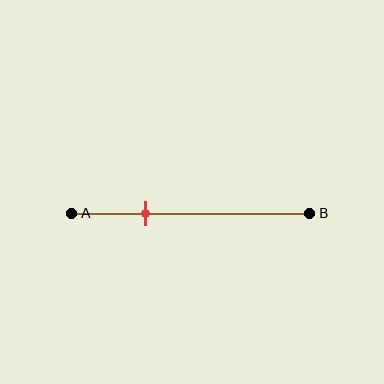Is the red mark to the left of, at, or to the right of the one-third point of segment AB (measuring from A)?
The red mark is approximately at the one-third point of segment AB.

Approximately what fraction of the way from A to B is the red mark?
The red mark is approximately 30% of the way from A to B.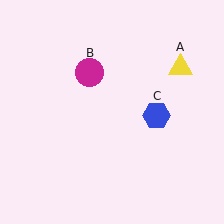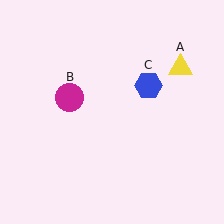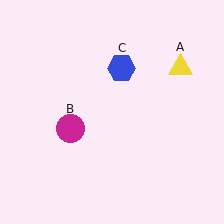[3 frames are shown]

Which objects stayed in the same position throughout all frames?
Yellow triangle (object A) remained stationary.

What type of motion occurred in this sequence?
The magenta circle (object B), blue hexagon (object C) rotated counterclockwise around the center of the scene.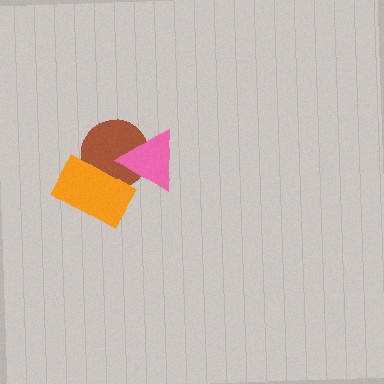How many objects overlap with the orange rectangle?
2 objects overlap with the orange rectangle.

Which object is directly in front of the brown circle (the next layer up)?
The pink triangle is directly in front of the brown circle.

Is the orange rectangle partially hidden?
No, no other shape covers it.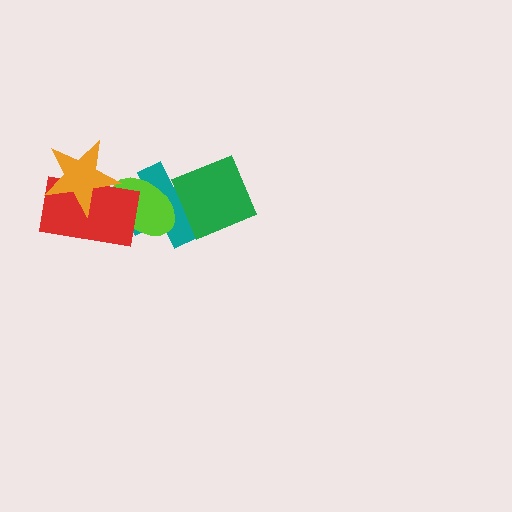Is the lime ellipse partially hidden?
Yes, it is partially covered by another shape.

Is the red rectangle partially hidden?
Yes, it is partially covered by another shape.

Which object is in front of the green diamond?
The lime ellipse is in front of the green diamond.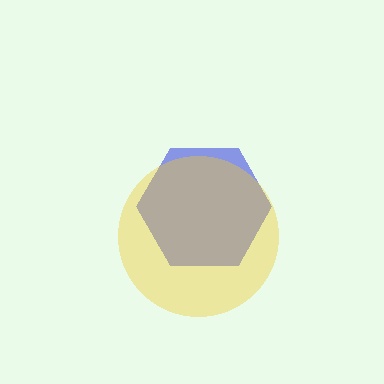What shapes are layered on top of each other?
The layered shapes are: a blue hexagon, a yellow circle.